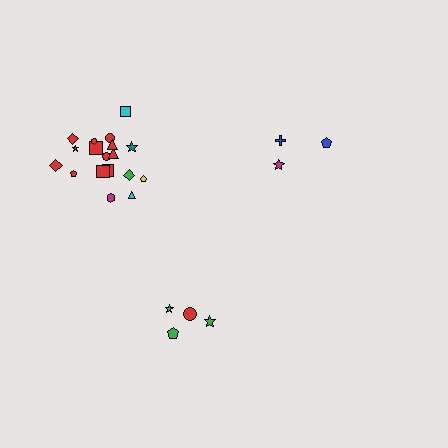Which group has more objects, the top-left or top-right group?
The top-left group.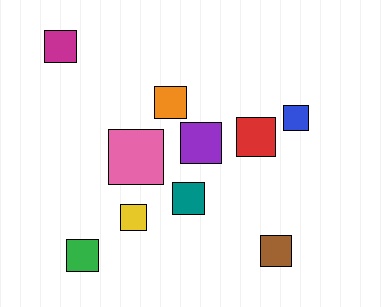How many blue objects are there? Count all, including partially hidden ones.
There is 1 blue object.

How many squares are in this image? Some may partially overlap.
There are 10 squares.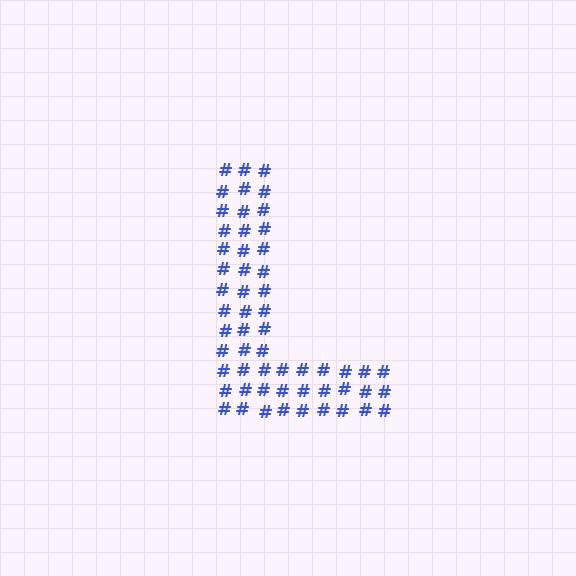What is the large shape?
The large shape is the letter L.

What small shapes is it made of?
It is made of small hash symbols.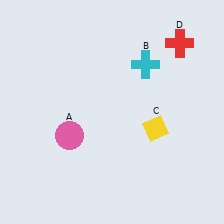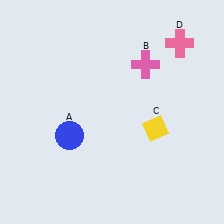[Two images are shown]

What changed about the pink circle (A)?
In Image 1, A is pink. In Image 2, it changed to blue.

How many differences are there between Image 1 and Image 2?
There are 3 differences between the two images.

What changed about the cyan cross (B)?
In Image 1, B is cyan. In Image 2, it changed to pink.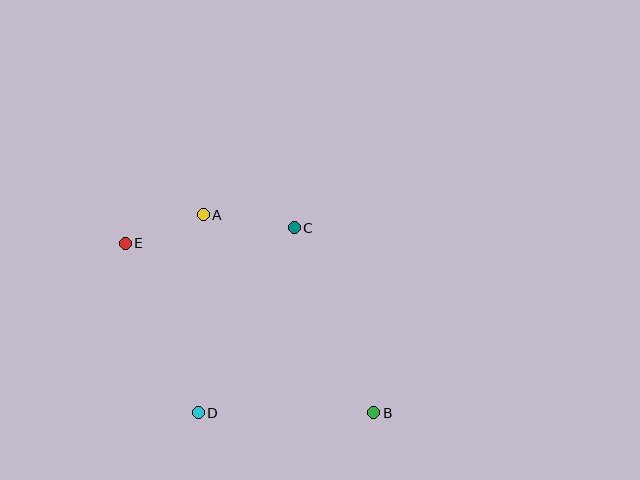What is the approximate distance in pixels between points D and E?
The distance between D and E is approximately 185 pixels.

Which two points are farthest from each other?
Points B and E are farthest from each other.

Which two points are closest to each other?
Points A and E are closest to each other.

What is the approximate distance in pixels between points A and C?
The distance between A and C is approximately 92 pixels.